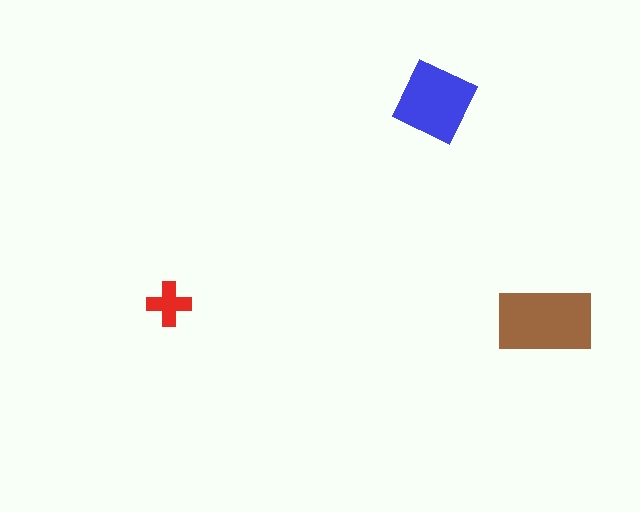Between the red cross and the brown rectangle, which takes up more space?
The brown rectangle.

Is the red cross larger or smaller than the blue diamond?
Smaller.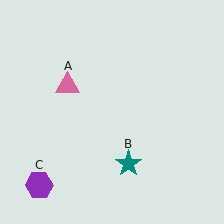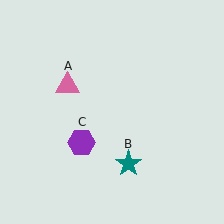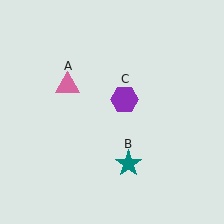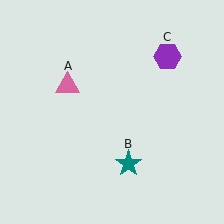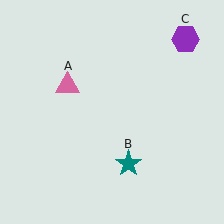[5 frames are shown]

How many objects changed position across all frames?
1 object changed position: purple hexagon (object C).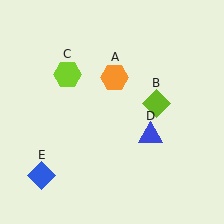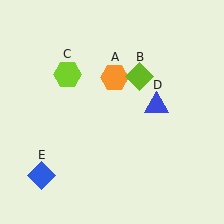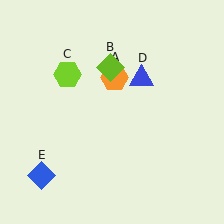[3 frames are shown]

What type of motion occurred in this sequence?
The lime diamond (object B), blue triangle (object D) rotated counterclockwise around the center of the scene.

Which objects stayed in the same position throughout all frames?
Orange hexagon (object A) and lime hexagon (object C) and blue diamond (object E) remained stationary.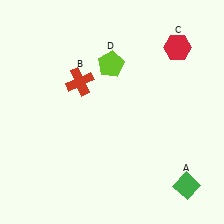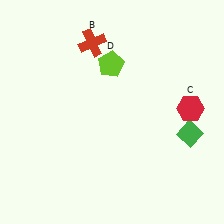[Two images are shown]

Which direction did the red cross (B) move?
The red cross (B) moved up.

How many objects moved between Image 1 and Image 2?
3 objects moved between the two images.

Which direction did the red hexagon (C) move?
The red hexagon (C) moved down.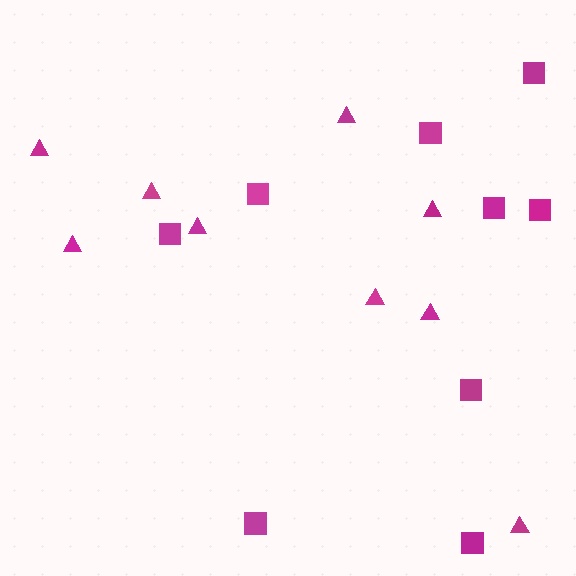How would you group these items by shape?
There are 2 groups: one group of squares (9) and one group of triangles (9).